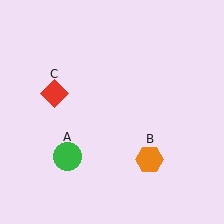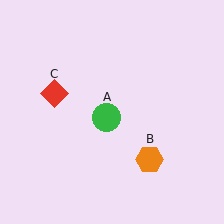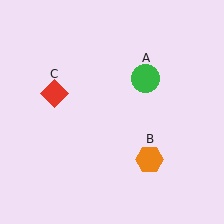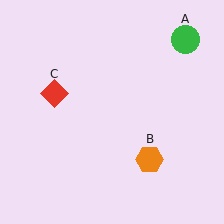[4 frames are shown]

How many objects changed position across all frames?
1 object changed position: green circle (object A).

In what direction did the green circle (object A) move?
The green circle (object A) moved up and to the right.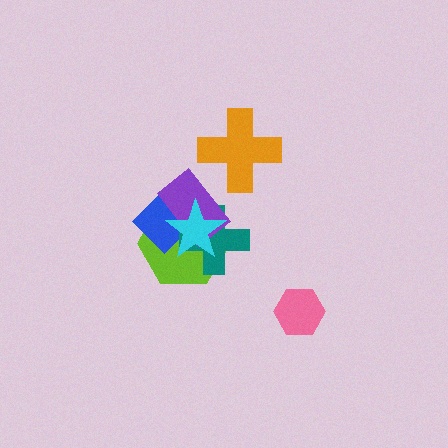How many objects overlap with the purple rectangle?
4 objects overlap with the purple rectangle.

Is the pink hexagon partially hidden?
No, no other shape covers it.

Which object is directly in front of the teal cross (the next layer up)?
The purple rectangle is directly in front of the teal cross.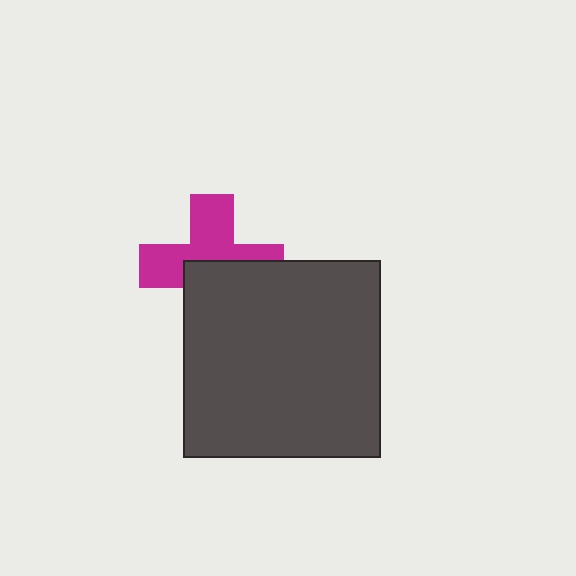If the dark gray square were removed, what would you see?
You would see the complete magenta cross.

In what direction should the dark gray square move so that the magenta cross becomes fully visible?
The dark gray square should move down. That is the shortest direction to clear the overlap and leave the magenta cross fully visible.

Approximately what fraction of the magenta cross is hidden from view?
Roughly 47% of the magenta cross is hidden behind the dark gray square.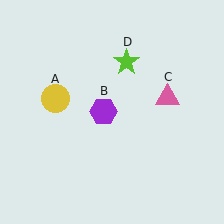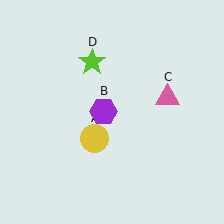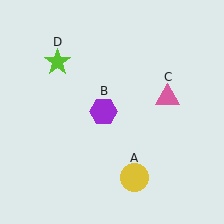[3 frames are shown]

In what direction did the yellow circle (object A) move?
The yellow circle (object A) moved down and to the right.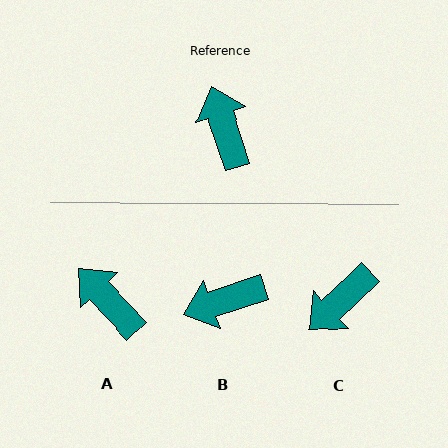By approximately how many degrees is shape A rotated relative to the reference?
Approximately 25 degrees counter-clockwise.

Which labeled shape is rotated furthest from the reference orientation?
C, about 116 degrees away.